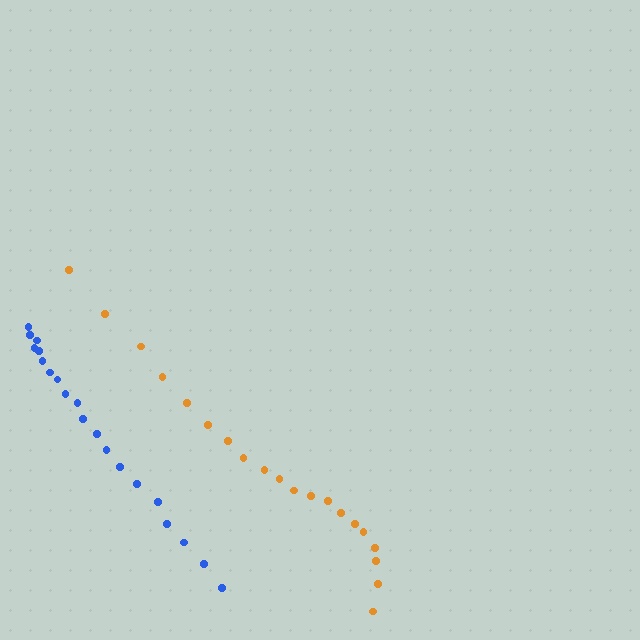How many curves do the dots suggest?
There are 2 distinct paths.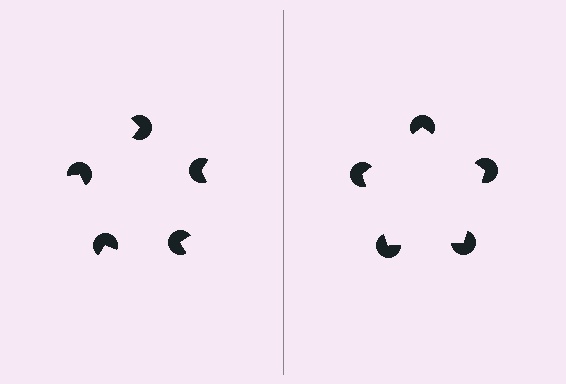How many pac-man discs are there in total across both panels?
10 — 5 on each side.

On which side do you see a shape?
An illusory pentagon appears on the right side. On the left side the wedge cuts are rotated, so no coherent shape forms.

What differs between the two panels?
The pac-man discs are positioned identically on both sides; only the wedge orientations differ. On the right they align to a pentagon; on the left they are misaligned.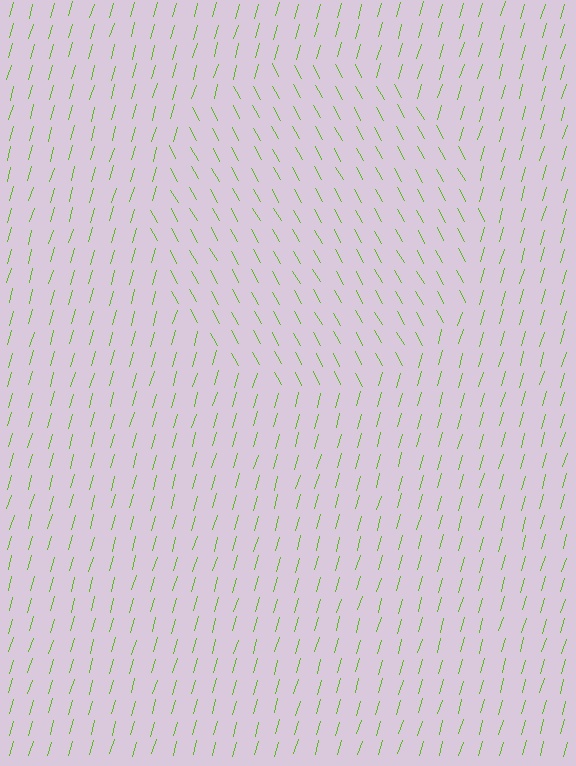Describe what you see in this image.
The image is filled with small lime line segments. A circle region in the image has lines oriented differently from the surrounding lines, creating a visible texture boundary.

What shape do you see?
I see a circle.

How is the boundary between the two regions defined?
The boundary is defined purely by a change in line orientation (approximately 45 degrees difference). All lines are the same color and thickness.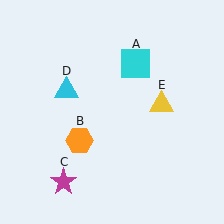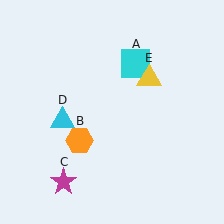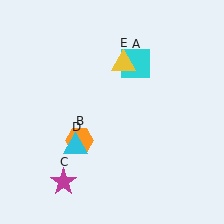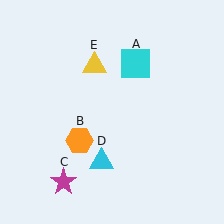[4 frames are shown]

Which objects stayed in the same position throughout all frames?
Cyan square (object A) and orange hexagon (object B) and magenta star (object C) remained stationary.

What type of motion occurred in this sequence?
The cyan triangle (object D), yellow triangle (object E) rotated counterclockwise around the center of the scene.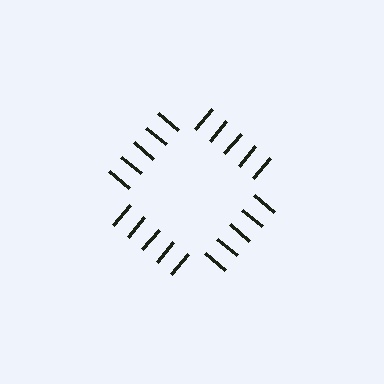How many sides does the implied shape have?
4 sides — the line-ends trace a square.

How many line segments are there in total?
20 — 5 along each of the 4 edges.